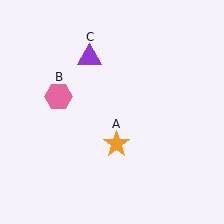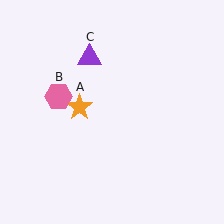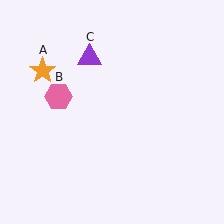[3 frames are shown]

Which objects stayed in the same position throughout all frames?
Pink hexagon (object B) and purple triangle (object C) remained stationary.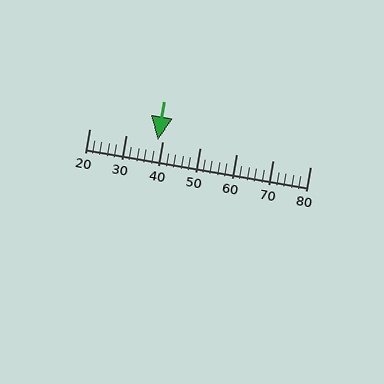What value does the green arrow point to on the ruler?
The green arrow points to approximately 39.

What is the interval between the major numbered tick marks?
The major tick marks are spaced 10 units apart.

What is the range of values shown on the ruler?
The ruler shows values from 20 to 80.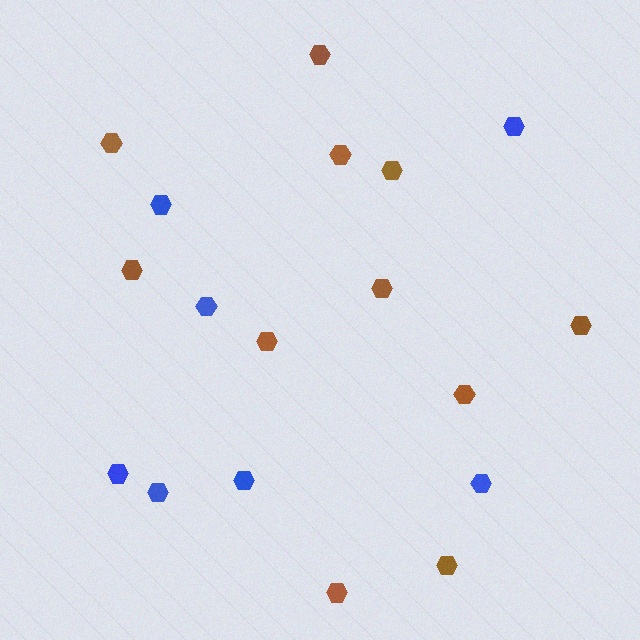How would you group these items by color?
There are 2 groups: one group of blue hexagons (7) and one group of brown hexagons (11).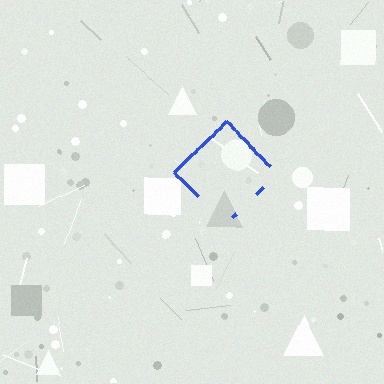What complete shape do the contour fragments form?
The contour fragments form a diamond.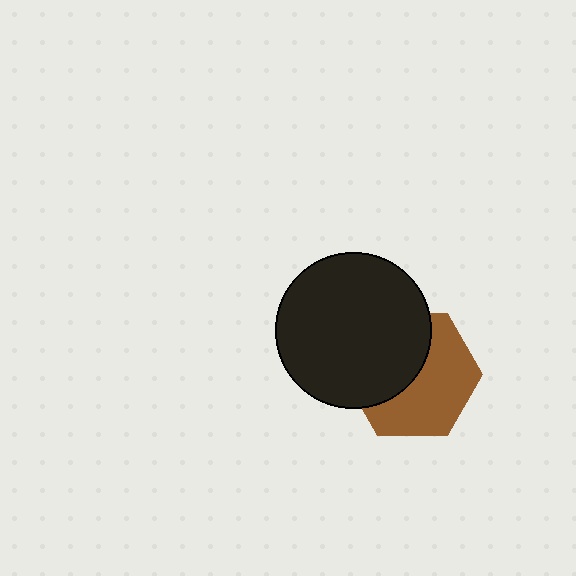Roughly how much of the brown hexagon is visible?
About half of it is visible (roughly 55%).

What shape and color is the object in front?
The object in front is a black circle.